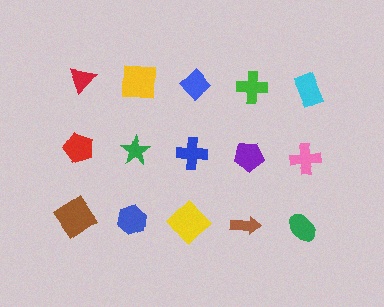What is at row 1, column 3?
A blue diamond.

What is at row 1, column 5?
A cyan rectangle.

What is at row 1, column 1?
A red triangle.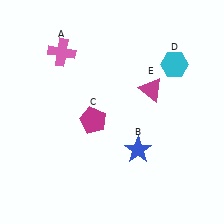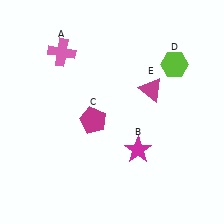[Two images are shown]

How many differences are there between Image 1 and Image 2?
There are 2 differences between the two images.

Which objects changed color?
B changed from blue to magenta. D changed from cyan to lime.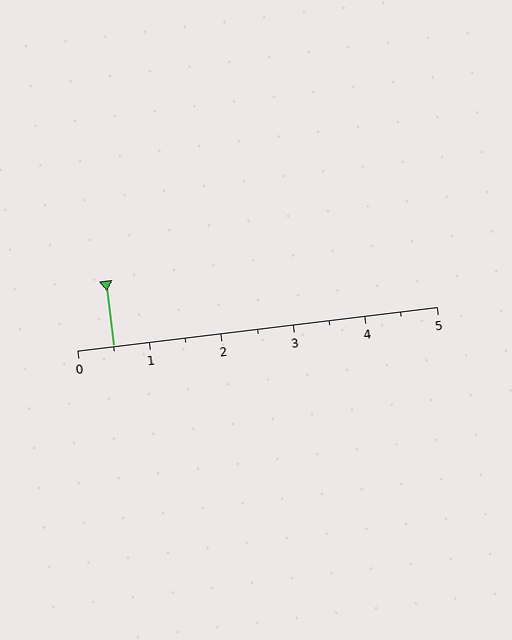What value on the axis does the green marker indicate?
The marker indicates approximately 0.5.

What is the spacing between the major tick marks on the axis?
The major ticks are spaced 1 apart.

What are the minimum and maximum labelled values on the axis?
The axis runs from 0 to 5.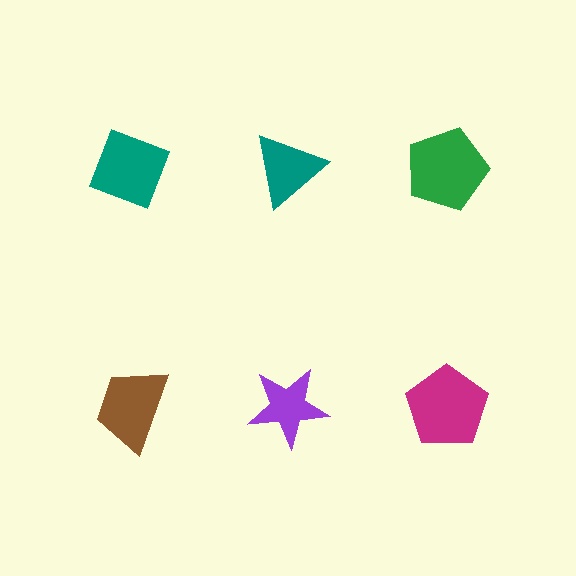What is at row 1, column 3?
A green pentagon.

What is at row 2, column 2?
A purple star.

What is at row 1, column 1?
A teal diamond.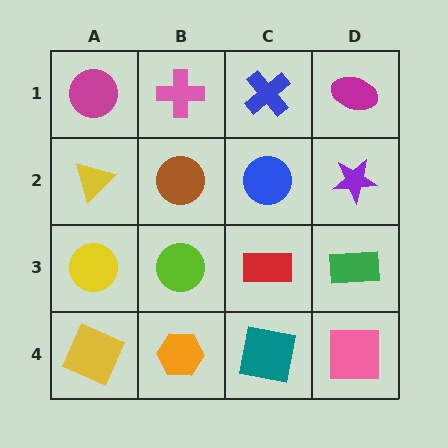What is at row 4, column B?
An orange hexagon.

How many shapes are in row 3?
4 shapes.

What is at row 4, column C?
A teal square.